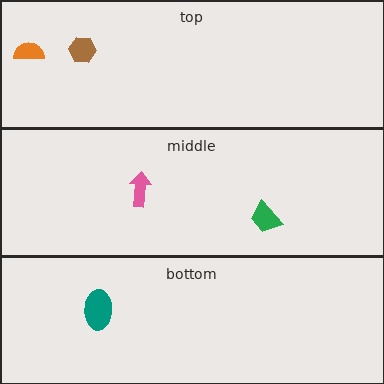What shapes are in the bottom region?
The teal ellipse.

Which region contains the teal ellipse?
The bottom region.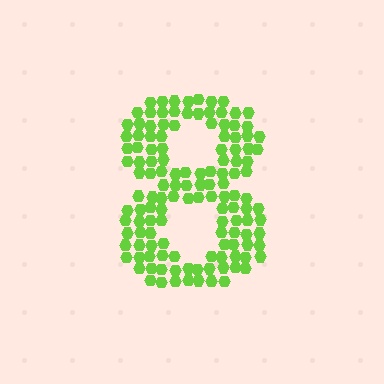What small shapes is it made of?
It is made of small hexagons.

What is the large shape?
The large shape is the digit 8.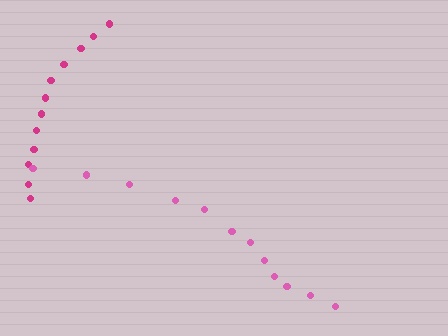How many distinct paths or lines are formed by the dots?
There are 2 distinct paths.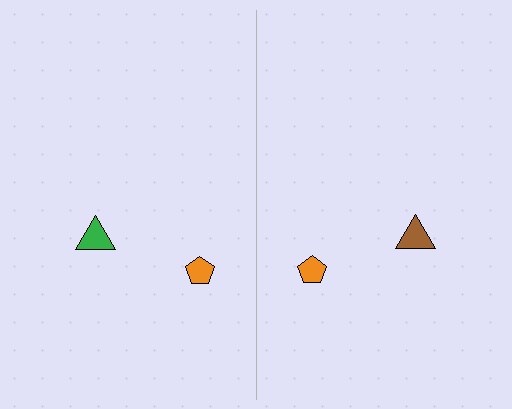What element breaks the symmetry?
The brown triangle on the right side breaks the symmetry — its mirror counterpart is green.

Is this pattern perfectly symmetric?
No, the pattern is not perfectly symmetric. The brown triangle on the right side breaks the symmetry — its mirror counterpart is green.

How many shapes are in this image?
There are 4 shapes in this image.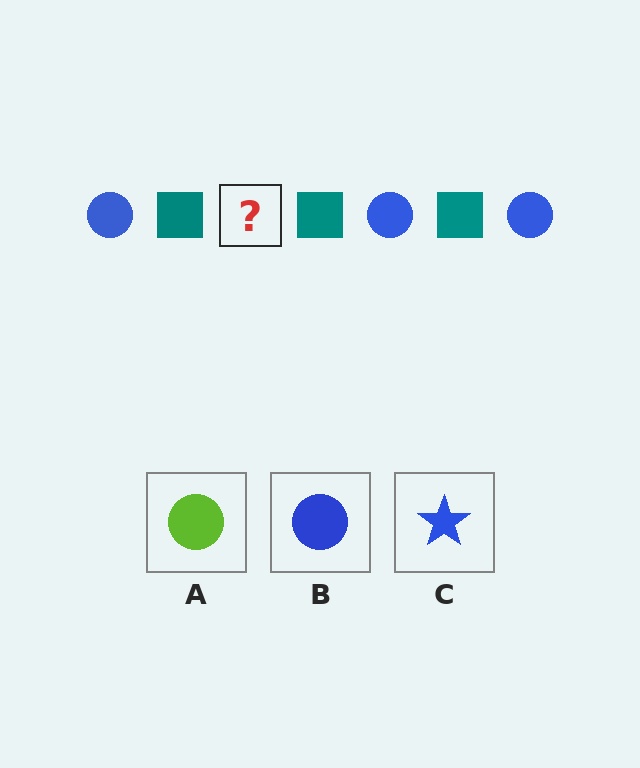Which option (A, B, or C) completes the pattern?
B.